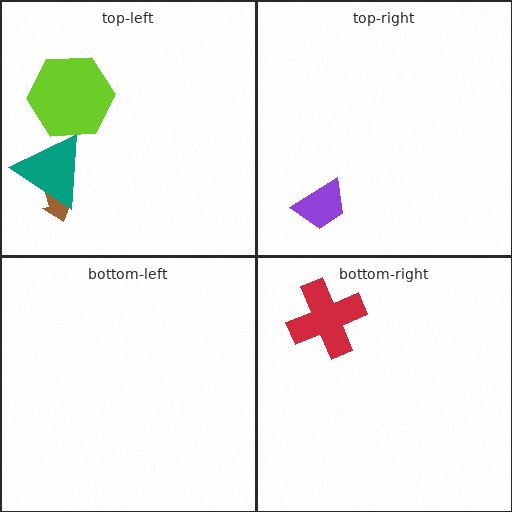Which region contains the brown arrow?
The top-left region.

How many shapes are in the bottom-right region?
1.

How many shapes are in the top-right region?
1.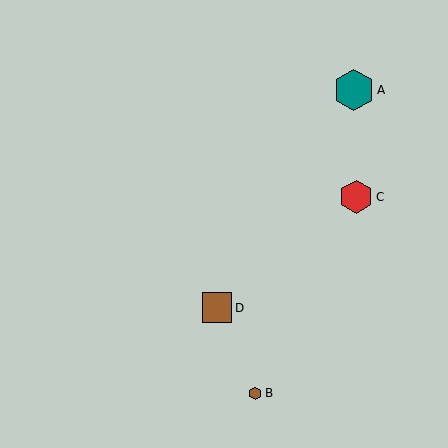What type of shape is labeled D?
Shape D is a brown square.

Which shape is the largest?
The teal hexagon (labeled A) is the largest.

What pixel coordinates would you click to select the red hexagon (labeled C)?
Click at (356, 197) to select the red hexagon C.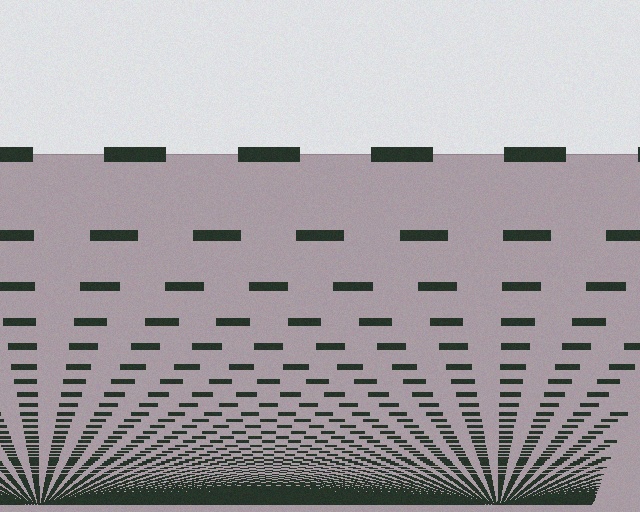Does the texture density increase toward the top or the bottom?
Density increases toward the bottom.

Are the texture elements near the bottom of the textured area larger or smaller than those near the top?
Smaller. The gradient is inverted — elements near the bottom are smaller and denser.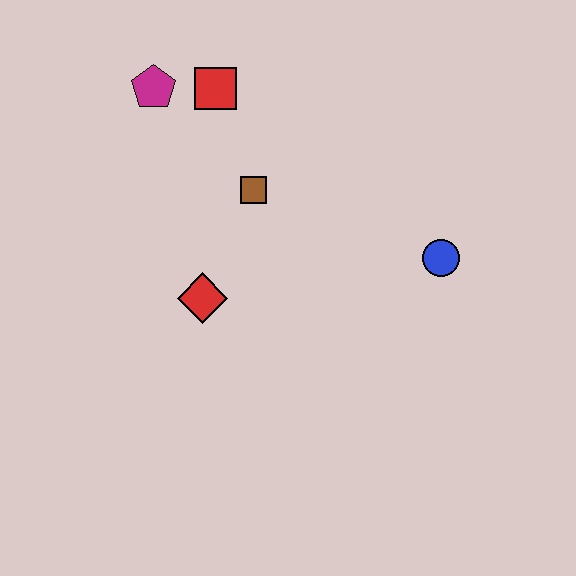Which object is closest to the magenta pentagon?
The red square is closest to the magenta pentagon.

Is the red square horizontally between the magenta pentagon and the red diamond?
No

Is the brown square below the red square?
Yes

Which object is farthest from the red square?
The blue circle is farthest from the red square.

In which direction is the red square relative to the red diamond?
The red square is above the red diamond.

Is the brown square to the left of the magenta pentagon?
No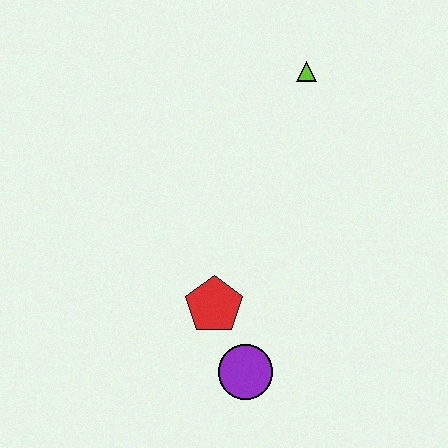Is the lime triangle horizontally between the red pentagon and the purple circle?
No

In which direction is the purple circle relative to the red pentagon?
The purple circle is below the red pentagon.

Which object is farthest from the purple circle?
The lime triangle is farthest from the purple circle.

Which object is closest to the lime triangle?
The red pentagon is closest to the lime triangle.